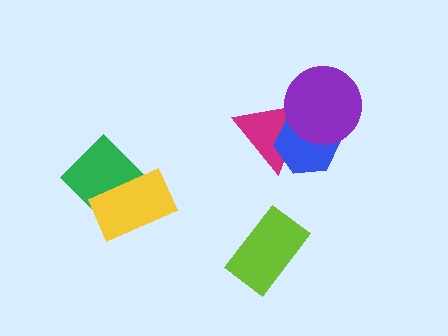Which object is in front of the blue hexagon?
The purple circle is in front of the blue hexagon.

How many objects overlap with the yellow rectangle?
1 object overlaps with the yellow rectangle.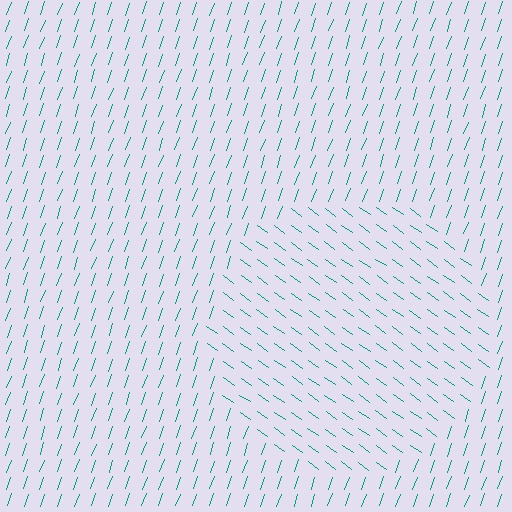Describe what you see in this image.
The image is filled with small teal line segments. A circle region in the image has lines oriented differently from the surrounding lines, creating a visible texture boundary.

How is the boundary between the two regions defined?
The boundary is defined purely by a change in line orientation (approximately 73 degrees difference). All lines are the same color and thickness.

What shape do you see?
I see a circle.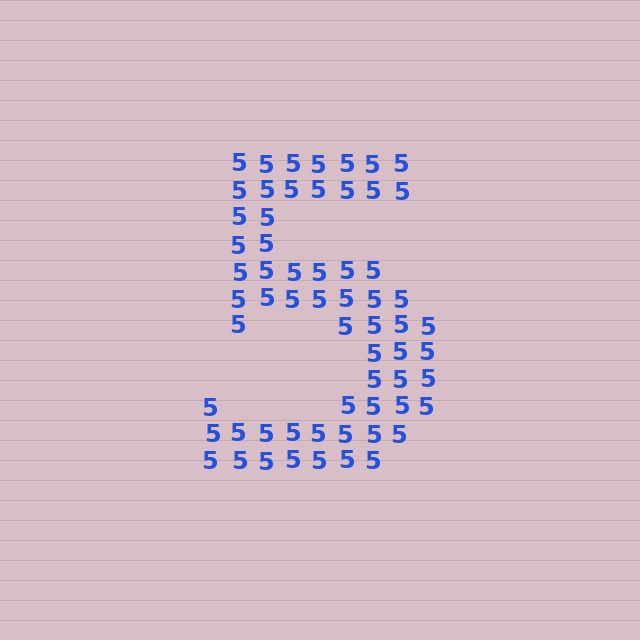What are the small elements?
The small elements are digit 5's.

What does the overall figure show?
The overall figure shows the digit 5.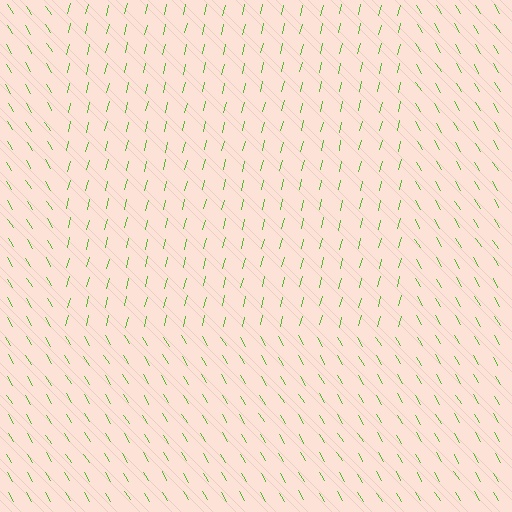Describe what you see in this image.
The image is filled with small lime line segments. A rectangle region in the image has lines oriented differently from the surrounding lines, creating a visible texture boundary.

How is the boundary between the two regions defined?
The boundary is defined purely by a change in line orientation (approximately 45 degrees difference). All lines are the same color and thickness.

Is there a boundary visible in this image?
Yes, there is a texture boundary formed by a change in line orientation.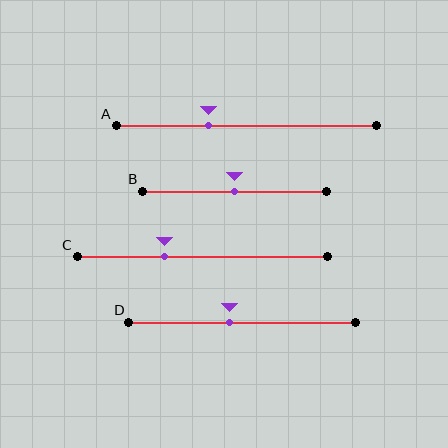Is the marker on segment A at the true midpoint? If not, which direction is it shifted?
No, the marker on segment A is shifted to the left by about 15% of the segment length.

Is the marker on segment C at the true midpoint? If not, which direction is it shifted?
No, the marker on segment C is shifted to the left by about 15% of the segment length.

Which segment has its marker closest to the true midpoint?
Segment B has its marker closest to the true midpoint.